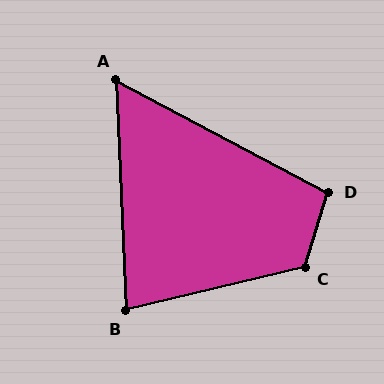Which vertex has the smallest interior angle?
A, at approximately 60 degrees.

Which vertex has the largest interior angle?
C, at approximately 120 degrees.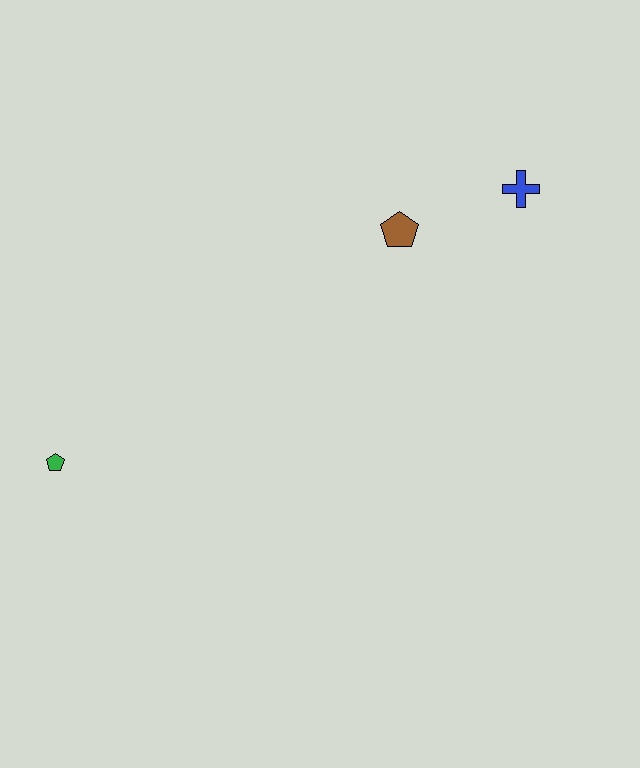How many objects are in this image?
There are 3 objects.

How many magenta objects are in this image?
There are no magenta objects.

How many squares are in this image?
There are no squares.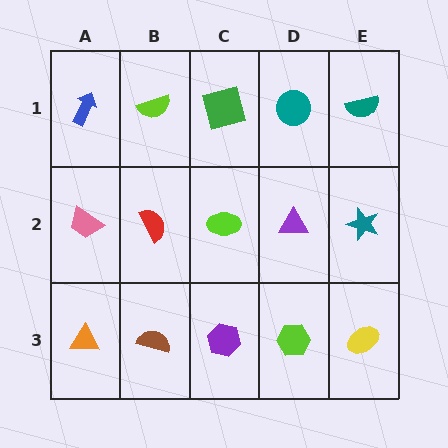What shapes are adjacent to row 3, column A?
A pink trapezoid (row 2, column A), a brown semicircle (row 3, column B).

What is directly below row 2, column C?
A purple hexagon.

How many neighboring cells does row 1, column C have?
3.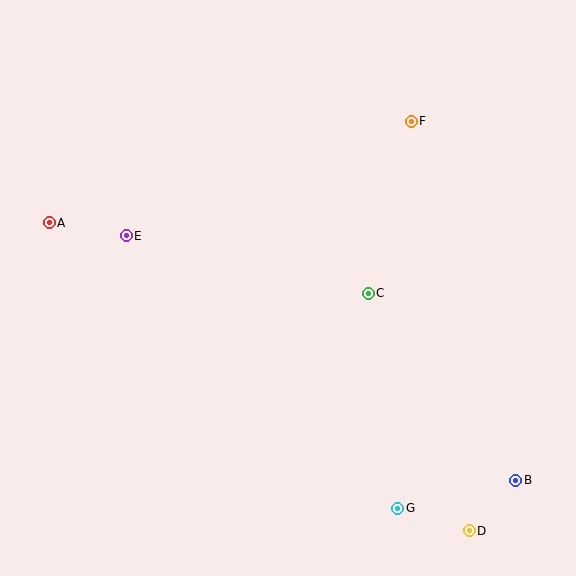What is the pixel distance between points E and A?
The distance between E and A is 78 pixels.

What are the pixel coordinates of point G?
Point G is at (398, 508).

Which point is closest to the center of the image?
Point C at (368, 293) is closest to the center.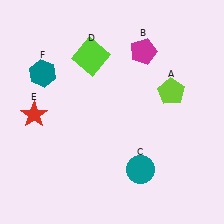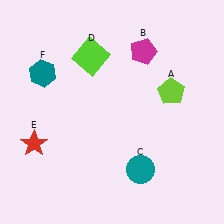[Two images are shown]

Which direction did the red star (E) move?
The red star (E) moved down.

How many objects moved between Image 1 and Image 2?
1 object moved between the two images.